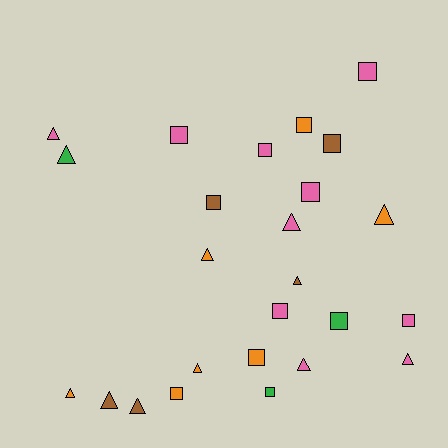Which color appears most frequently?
Pink, with 10 objects.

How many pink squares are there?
There are 6 pink squares.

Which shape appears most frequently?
Square, with 13 objects.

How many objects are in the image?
There are 25 objects.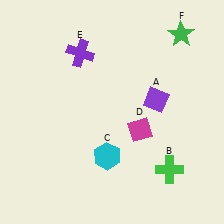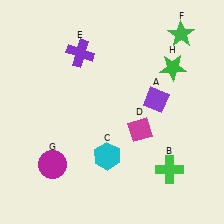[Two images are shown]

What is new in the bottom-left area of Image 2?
A magenta circle (G) was added in the bottom-left area of Image 2.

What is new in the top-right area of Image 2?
A green star (H) was added in the top-right area of Image 2.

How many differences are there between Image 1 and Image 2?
There are 2 differences between the two images.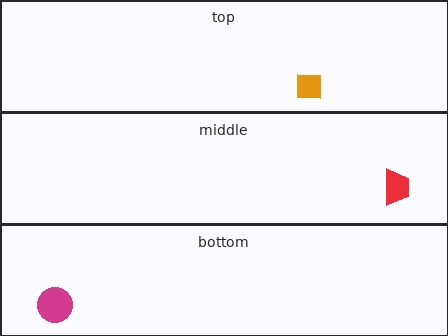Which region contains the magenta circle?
The bottom region.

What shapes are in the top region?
The orange square.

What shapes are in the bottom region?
The magenta circle.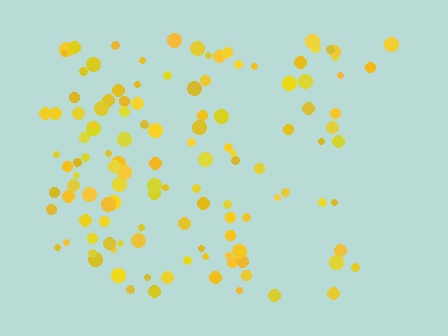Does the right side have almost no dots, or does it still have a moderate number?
Still a moderate number, just noticeably fewer than the left.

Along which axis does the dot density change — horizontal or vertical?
Horizontal.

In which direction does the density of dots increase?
From right to left, with the left side densest.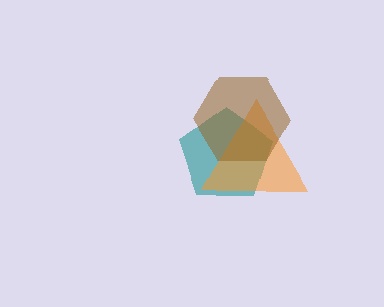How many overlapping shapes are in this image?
There are 3 overlapping shapes in the image.